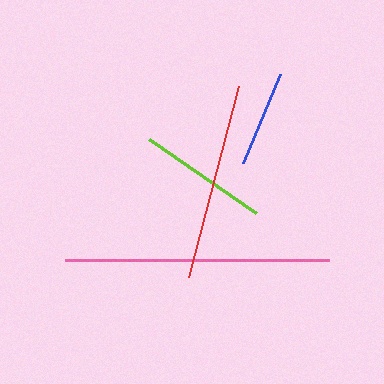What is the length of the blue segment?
The blue segment is approximately 97 pixels long.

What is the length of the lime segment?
The lime segment is approximately 130 pixels long.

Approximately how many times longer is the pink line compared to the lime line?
The pink line is approximately 2.0 times the length of the lime line.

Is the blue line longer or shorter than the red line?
The red line is longer than the blue line.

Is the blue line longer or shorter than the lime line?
The lime line is longer than the blue line.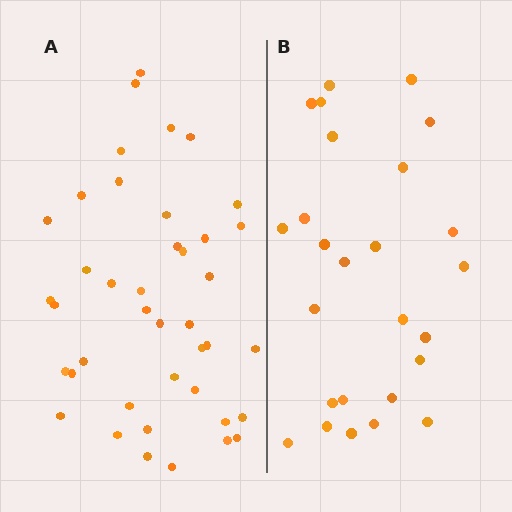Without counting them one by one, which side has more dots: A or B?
Region A (the left region) has more dots.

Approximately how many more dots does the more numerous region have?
Region A has approximately 15 more dots than region B.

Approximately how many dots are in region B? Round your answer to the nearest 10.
About 30 dots. (The exact count is 26, which rounds to 30.)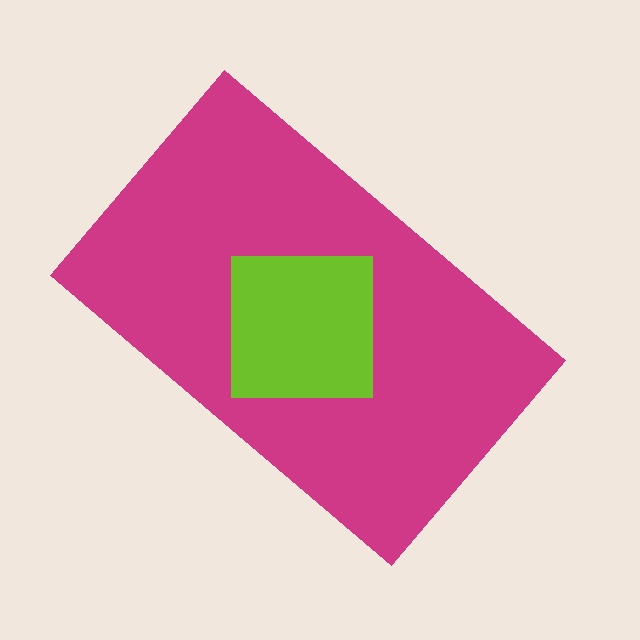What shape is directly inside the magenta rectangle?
The lime square.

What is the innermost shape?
The lime square.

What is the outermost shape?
The magenta rectangle.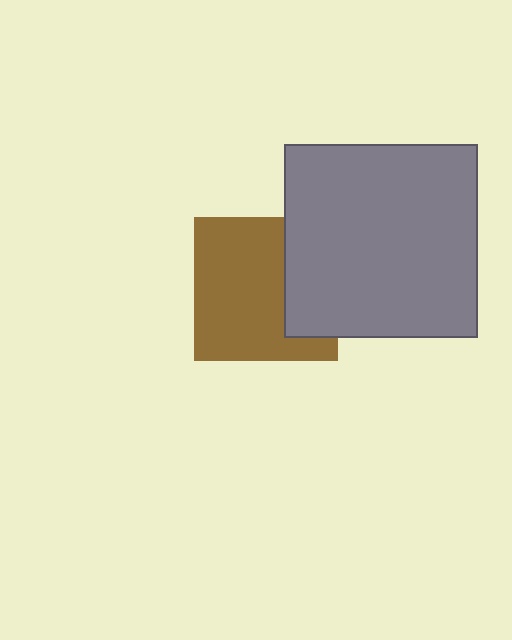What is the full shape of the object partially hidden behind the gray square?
The partially hidden object is a brown square.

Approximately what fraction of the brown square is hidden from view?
Roughly 31% of the brown square is hidden behind the gray square.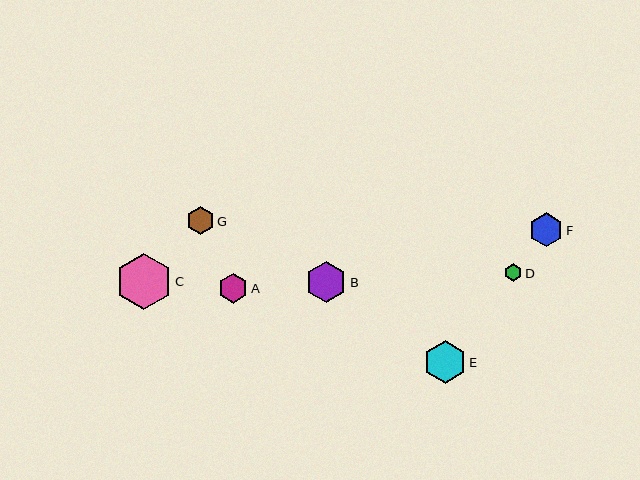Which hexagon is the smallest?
Hexagon D is the smallest with a size of approximately 17 pixels.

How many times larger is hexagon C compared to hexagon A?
Hexagon C is approximately 1.9 times the size of hexagon A.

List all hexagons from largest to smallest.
From largest to smallest: C, E, B, F, A, G, D.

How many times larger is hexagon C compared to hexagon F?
Hexagon C is approximately 1.7 times the size of hexagon F.